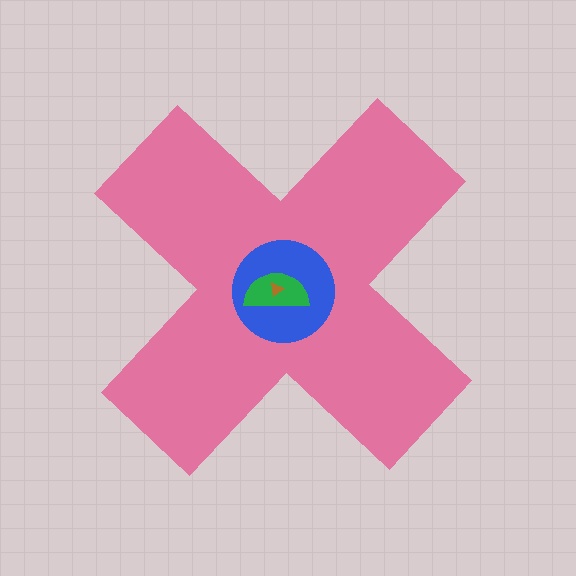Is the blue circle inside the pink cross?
Yes.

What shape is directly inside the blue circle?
The green semicircle.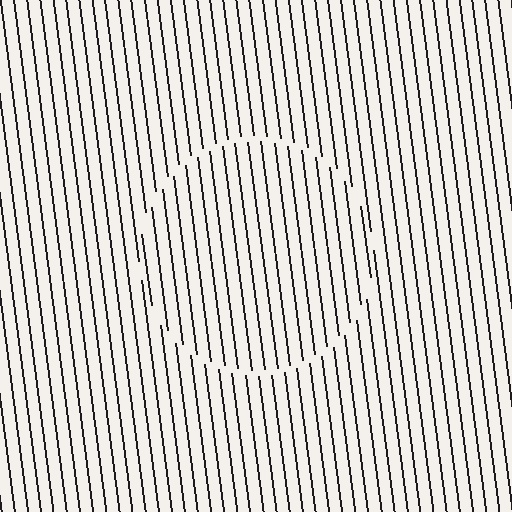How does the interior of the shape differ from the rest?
The interior of the shape contains the same grating, shifted by half a period — the contour is defined by the phase discontinuity where line-ends from the inner and outer gratings abut.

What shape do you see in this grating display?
An illusory circle. The interior of the shape contains the same grating, shifted by half a period — the contour is defined by the phase discontinuity where line-ends from the inner and outer gratings abut.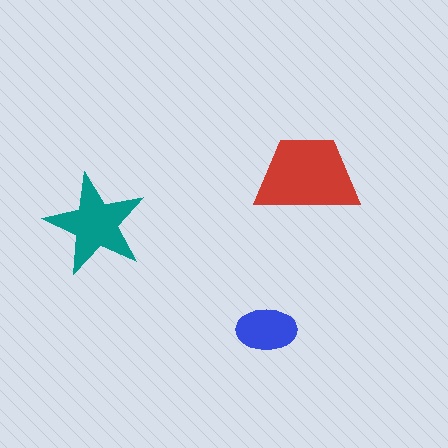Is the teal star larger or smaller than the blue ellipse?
Larger.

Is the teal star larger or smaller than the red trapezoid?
Smaller.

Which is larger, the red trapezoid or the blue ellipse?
The red trapezoid.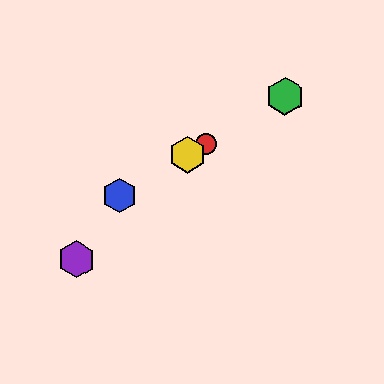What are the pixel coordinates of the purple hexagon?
The purple hexagon is at (76, 260).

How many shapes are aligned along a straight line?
4 shapes (the red circle, the blue hexagon, the green hexagon, the yellow hexagon) are aligned along a straight line.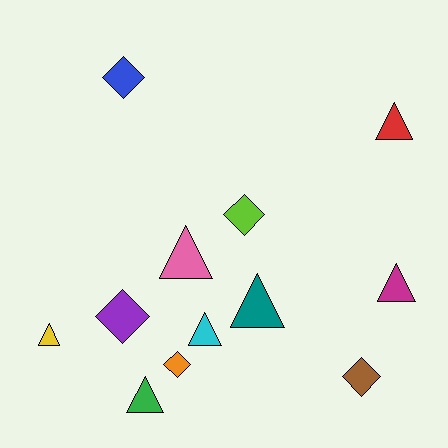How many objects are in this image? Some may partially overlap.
There are 12 objects.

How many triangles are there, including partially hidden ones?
There are 7 triangles.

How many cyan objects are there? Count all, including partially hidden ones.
There is 1 cyan object.